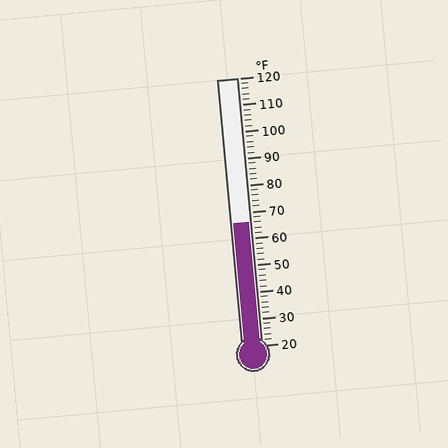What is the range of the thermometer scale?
The thermometer scale ranges from 20°F to 120°F.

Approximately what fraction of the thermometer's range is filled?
The thermometer is filled to approximately 45% of its range.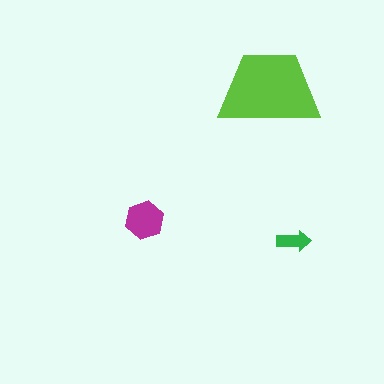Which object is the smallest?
The green arrow.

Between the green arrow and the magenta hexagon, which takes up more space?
The magenta hexagon.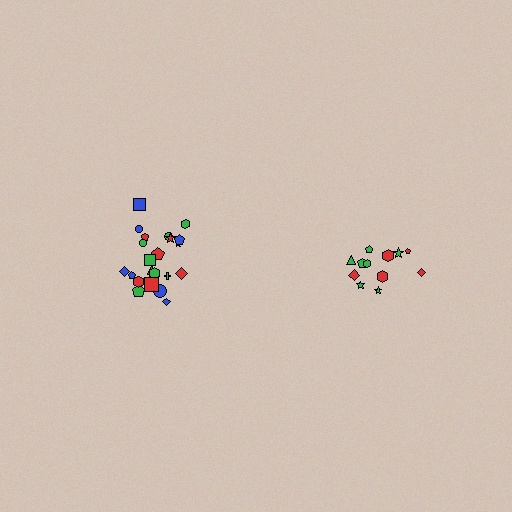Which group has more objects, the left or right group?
The left group.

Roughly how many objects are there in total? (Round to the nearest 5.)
Roughly 35 objects in total.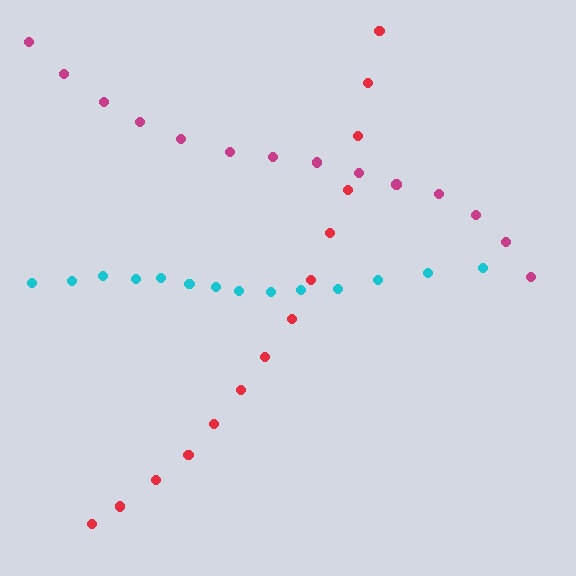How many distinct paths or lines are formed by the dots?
There are 3 distinct paths.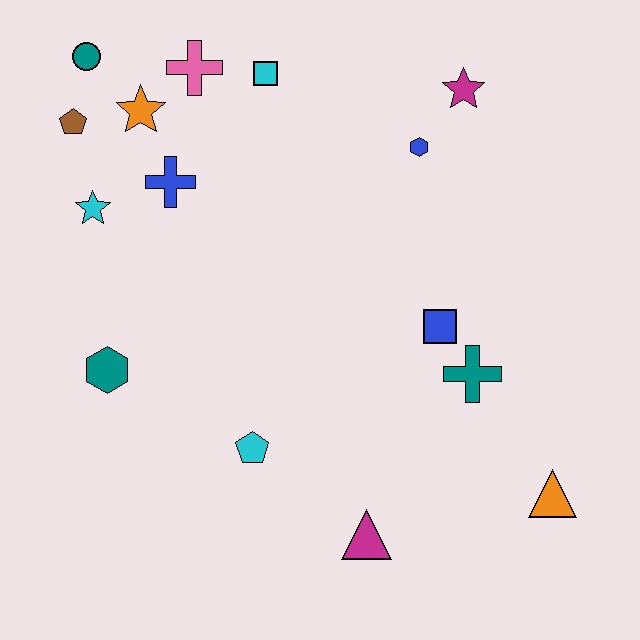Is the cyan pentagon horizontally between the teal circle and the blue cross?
No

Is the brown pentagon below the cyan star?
No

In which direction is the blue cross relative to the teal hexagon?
The blue cross is above the teal hexagon.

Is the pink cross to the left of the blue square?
Yes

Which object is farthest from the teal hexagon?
The orange triangle is farthest from the teal hexagon.